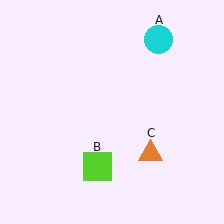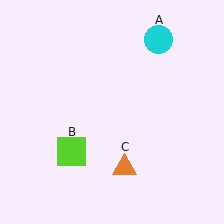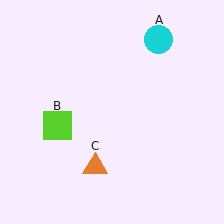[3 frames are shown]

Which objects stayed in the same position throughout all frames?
Cyan circle (object A) remained stationary.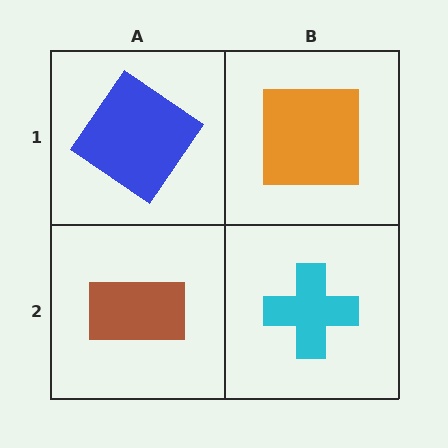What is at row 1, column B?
An orange square.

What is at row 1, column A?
A blue diamond.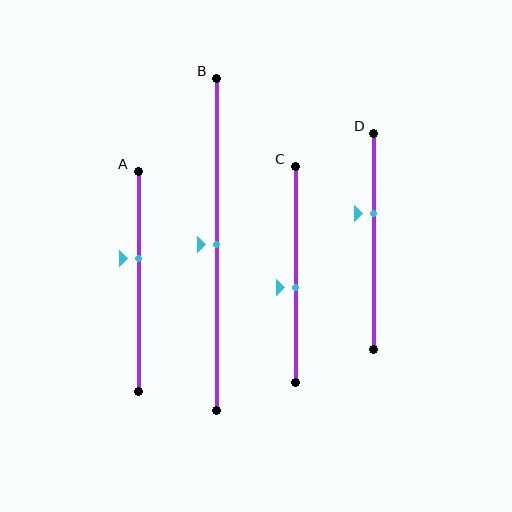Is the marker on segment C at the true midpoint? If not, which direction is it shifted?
No, the marker on segment C is shifted downward by about 6% of the segment length.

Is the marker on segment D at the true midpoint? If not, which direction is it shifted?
No, the marker on segment D is shifted upward by about 13% of the segment length.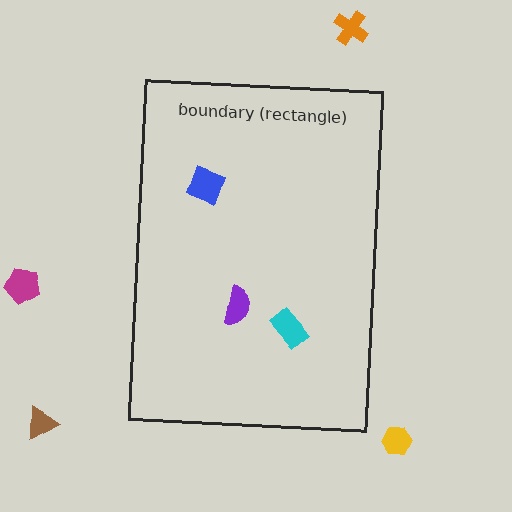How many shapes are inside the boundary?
3 inside, 4 outside.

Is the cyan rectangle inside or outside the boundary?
Inside.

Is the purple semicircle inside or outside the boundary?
Inside.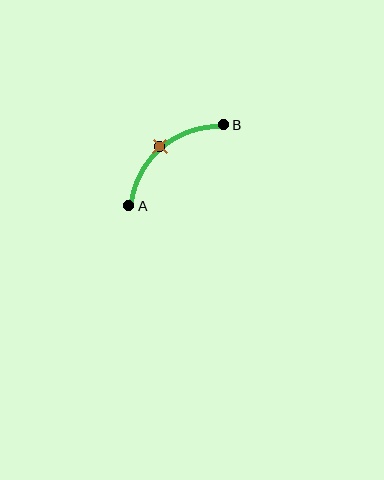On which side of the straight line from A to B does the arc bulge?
The arc bulges above and to the left of the straight line connecting A and B.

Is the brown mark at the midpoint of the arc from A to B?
Yes. The brown mark lies on the arc at equal arc-length from both A and B — it is the arc midpoint.